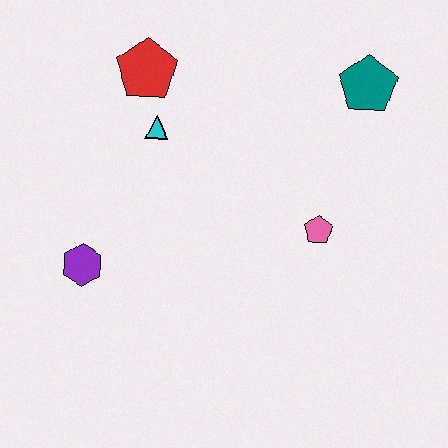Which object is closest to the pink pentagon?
The teal pentagon is closest to the pink pentagon.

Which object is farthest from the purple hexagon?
The teal pentagon is farthest from the purple hexagon.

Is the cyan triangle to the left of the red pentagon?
No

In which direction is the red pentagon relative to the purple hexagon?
The red pentagon is above the purple hexagon.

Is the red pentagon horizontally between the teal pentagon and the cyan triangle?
No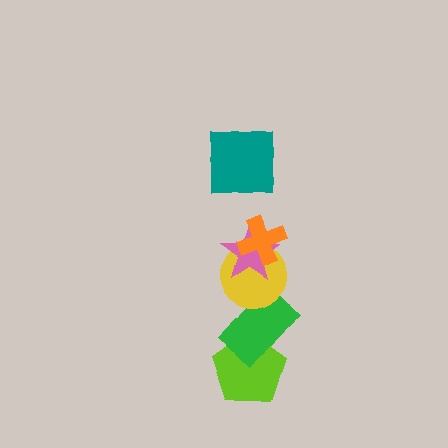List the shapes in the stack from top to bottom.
From top to bottom: the teal square, the orange cross, the pink star, the yellow circle, the green rectangle, the lime pentagon.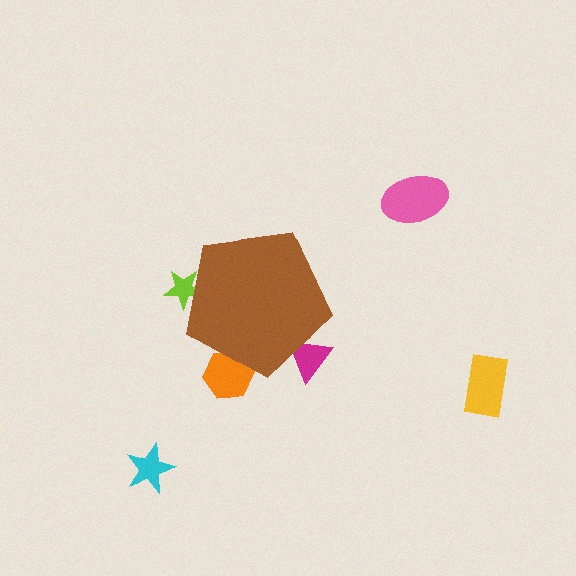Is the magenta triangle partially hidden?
Yes, the magenta triangle is partially hidden behind the brown pentagon.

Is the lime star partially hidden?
Yes, the lime star is partially hidden behind the brown pentagon.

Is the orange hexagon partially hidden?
Yes, the orange hexagon is partially hidden behind the brown pentagon.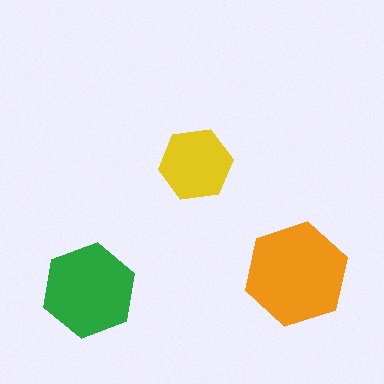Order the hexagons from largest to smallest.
the orange one, the green one, the yellow one.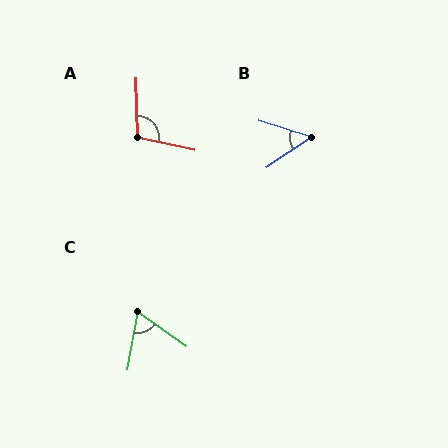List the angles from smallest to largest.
B (51°), C (65°), A (104°).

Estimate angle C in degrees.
Approximately 65 degrees.